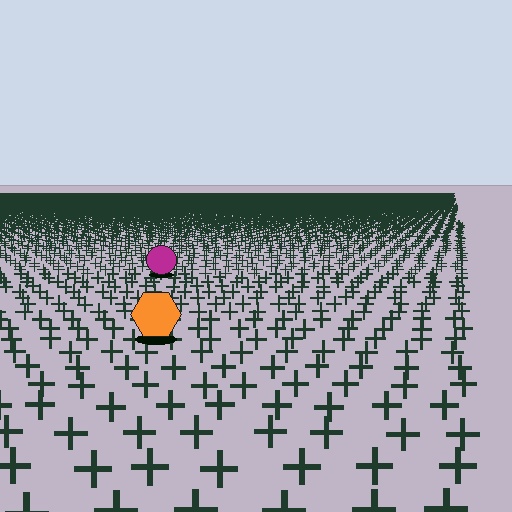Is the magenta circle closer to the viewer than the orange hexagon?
No. The orange hexagon is closer — you can tell from the texture gradient: the ground texture is coarser near it.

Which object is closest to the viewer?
The orange hexagon is closest. The texture marks near it are larger and more spread out.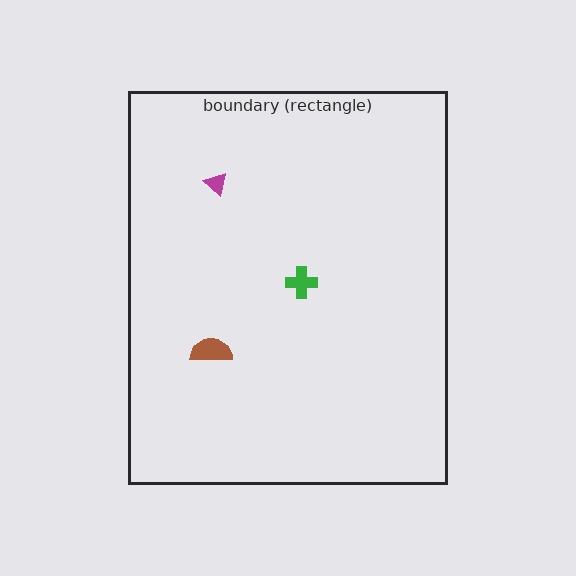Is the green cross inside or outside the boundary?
Inside.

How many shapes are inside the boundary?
3 inside, 0 outside.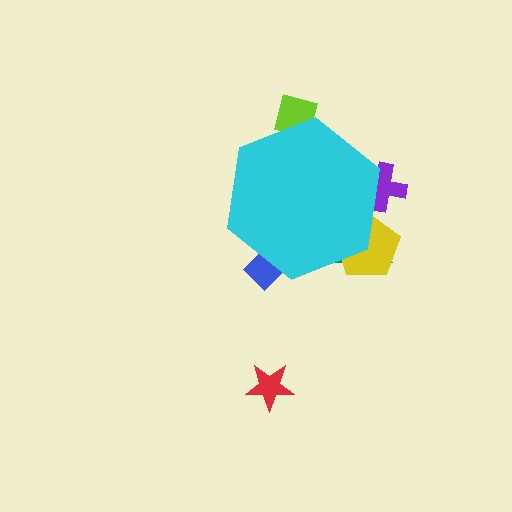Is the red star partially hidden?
No, the red star is fully visible.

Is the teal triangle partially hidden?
Yes, the teal triangle is partially hidden behind the cyan hexagon.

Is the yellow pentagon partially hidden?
Yes, the yellow pentagon is partially hidden behind the cyan hexagon.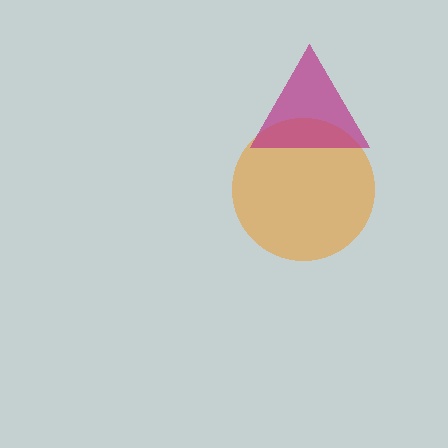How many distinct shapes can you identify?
There are 2 distinct shapes: an orange circle, a magenta triangle.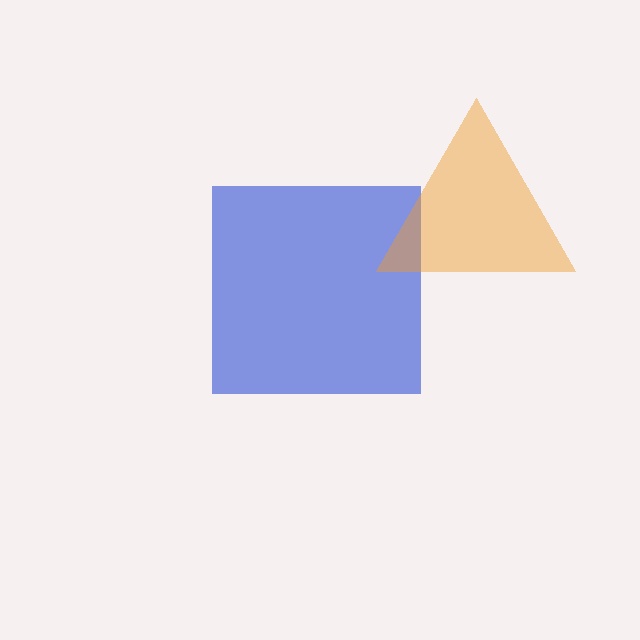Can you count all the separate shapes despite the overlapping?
Yes, there are 2 separate shapes.